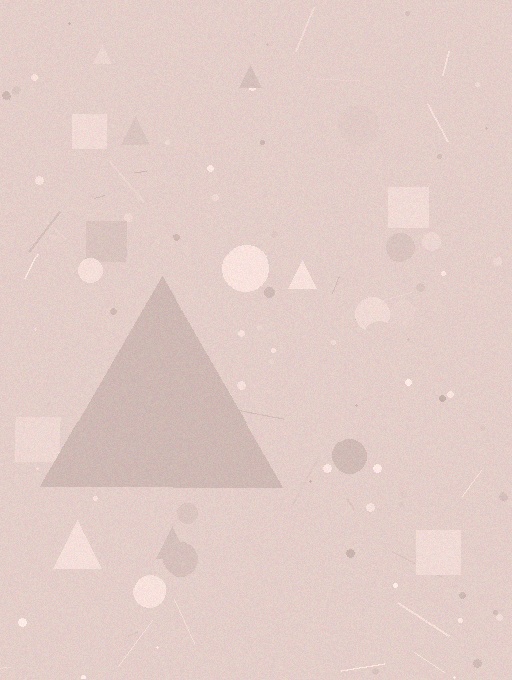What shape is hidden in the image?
A triangle is hidden in the image.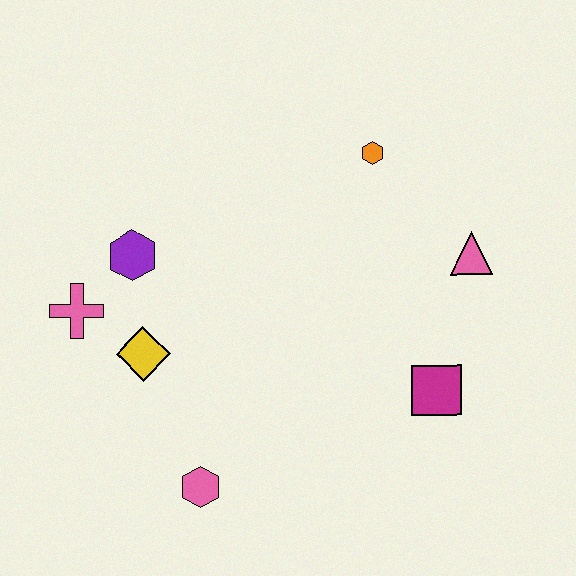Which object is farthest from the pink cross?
The pink triangle is farthest from the pink cross.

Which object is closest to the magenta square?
The pink triangle is closest to the magenta square.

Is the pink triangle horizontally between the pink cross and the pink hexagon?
No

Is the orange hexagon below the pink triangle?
No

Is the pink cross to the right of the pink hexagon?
No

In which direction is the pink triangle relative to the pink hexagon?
The pink triangle is to the right of the pink hexagon.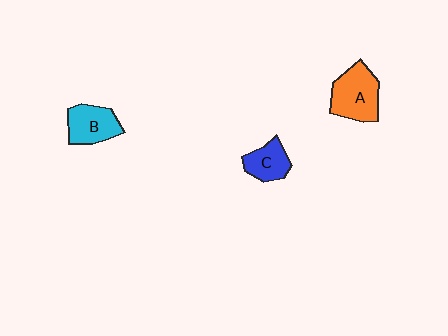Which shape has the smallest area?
Shape C (blue).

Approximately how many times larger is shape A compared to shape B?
Approximately 1.3 times.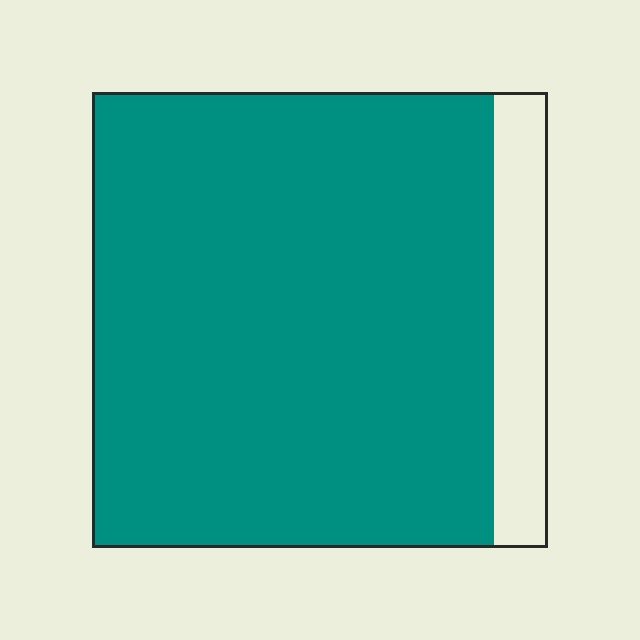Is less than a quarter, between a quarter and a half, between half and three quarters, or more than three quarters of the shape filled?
More than three quarters.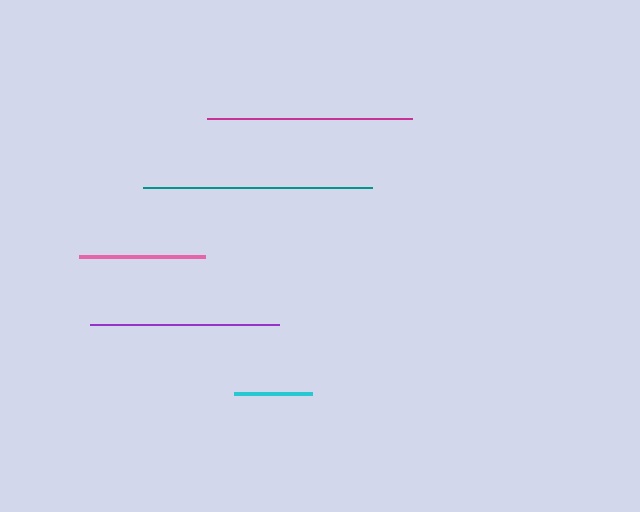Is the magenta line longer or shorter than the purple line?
The magenta line is longer than the purple line.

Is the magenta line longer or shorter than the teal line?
The teal line is longer than the magenta line.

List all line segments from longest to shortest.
From longest to shortest: teal, magenta, purple, pink, cyan.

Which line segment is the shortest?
The cyan line is the shortest at approximately 78 pixels.